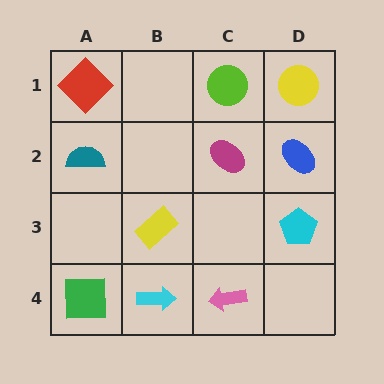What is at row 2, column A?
A teal semicircle.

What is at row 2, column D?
A blue ellipse.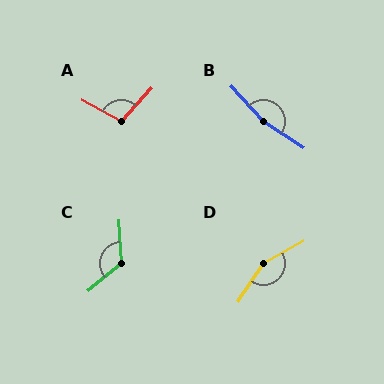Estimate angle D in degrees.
Approximately 152 degrees.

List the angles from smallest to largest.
A (103°), C (125°), D (152°), B (166°).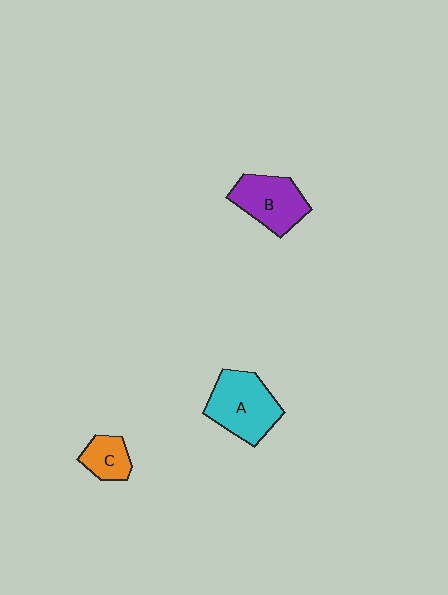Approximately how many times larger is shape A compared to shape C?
Approximately 2.1 times.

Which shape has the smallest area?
Shape C (orange).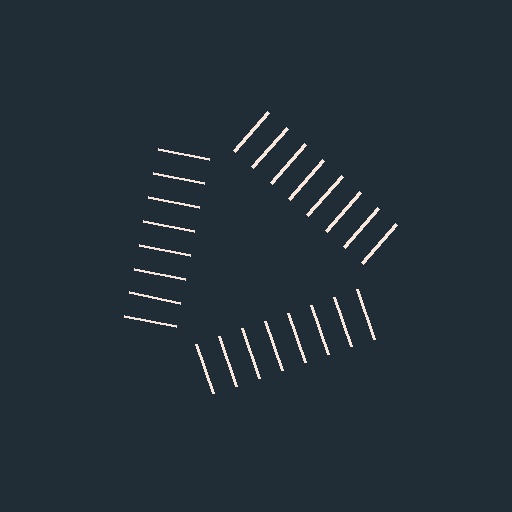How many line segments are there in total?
24 — 8 along each of the 3 edges.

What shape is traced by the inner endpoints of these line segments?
An illusory triangle — the line segments terminate on its edges but no continuous stroke is drawn.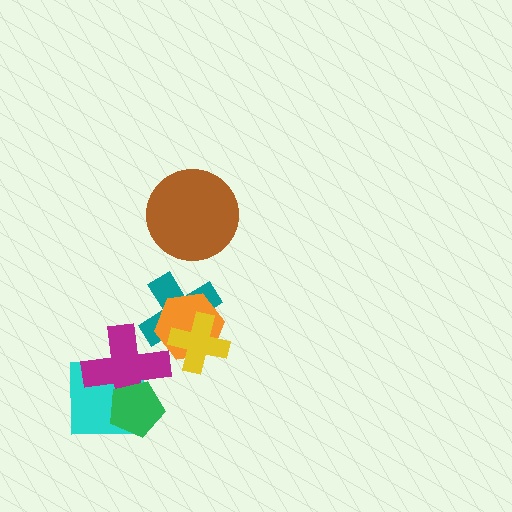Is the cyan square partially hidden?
Yes, it is partially covered by another shape.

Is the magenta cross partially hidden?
Yes, it is partially covered by another shape.